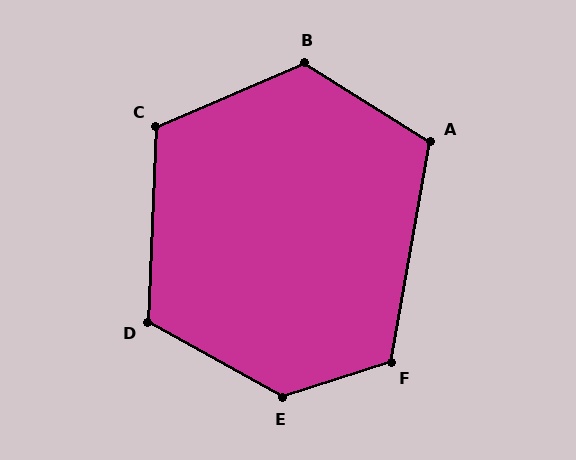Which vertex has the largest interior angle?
E, at approximately 133 degrees.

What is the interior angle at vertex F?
Approximately 118 degrees (obtuse).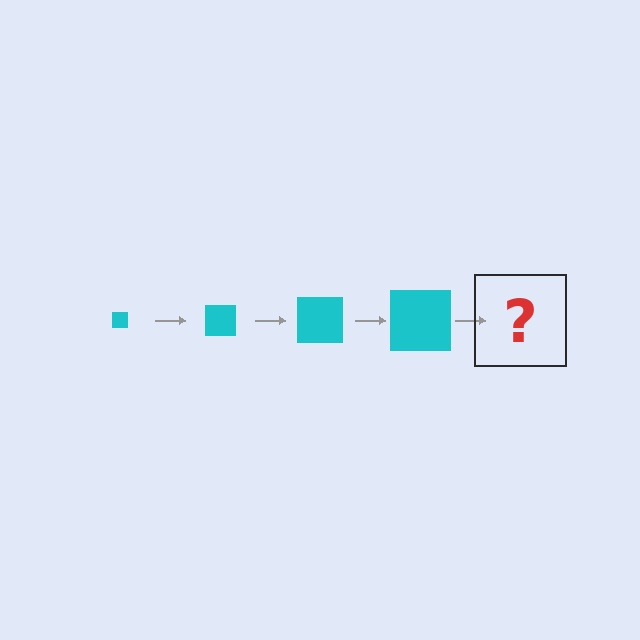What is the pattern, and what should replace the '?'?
The pattern is that the square gets progressively larger each step. The '?' should be a cyan square, larger than the previous one.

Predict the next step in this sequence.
The next step is a cyan square, larger than the previous one.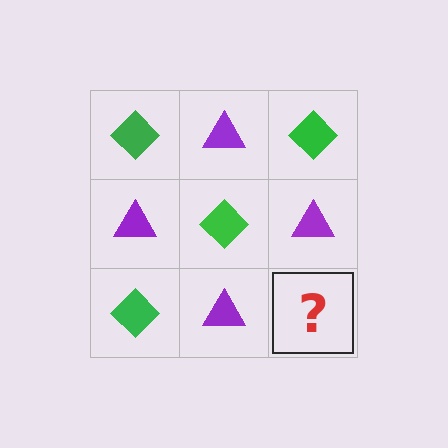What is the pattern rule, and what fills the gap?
The rule is that it alternates green diamond and purple triangle in a checkerboard pattern. The gap should be filled with a green diamond.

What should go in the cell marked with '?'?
The missing cell should contain a green diamond.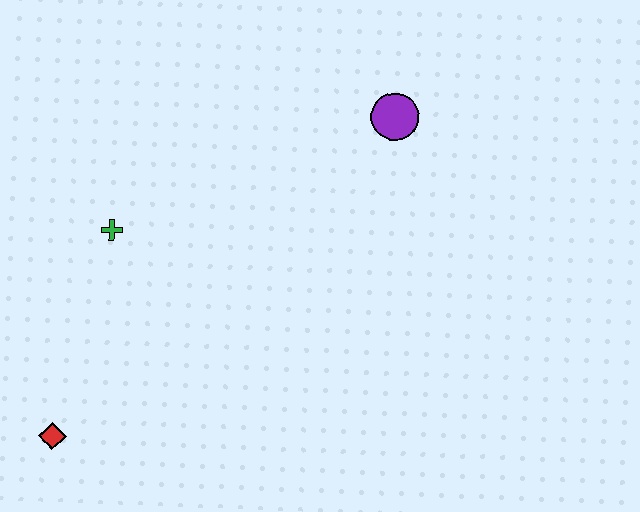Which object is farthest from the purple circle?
The red diamond is farthest from the purple circle.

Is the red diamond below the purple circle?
Yes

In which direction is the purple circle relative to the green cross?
The purple circle is to the right of the green cross.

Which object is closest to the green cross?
The red diamond is closest to the green cross.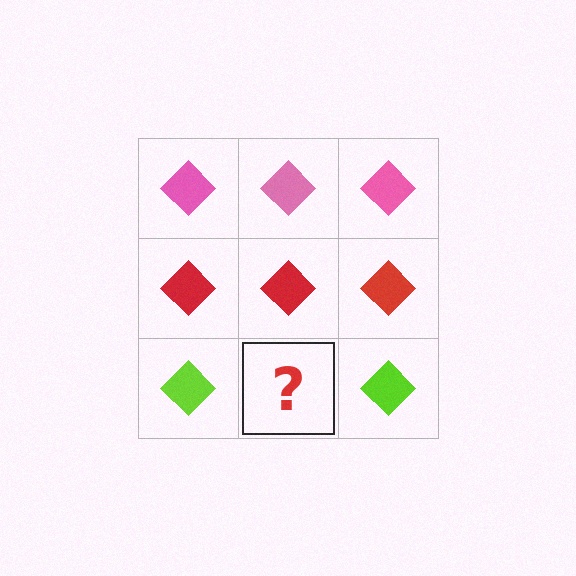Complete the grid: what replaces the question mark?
The question mark should be replaced with a lime diamond.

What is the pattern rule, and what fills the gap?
The rule is that each row has a consistent color. The gap should be filled with a lime diamond.